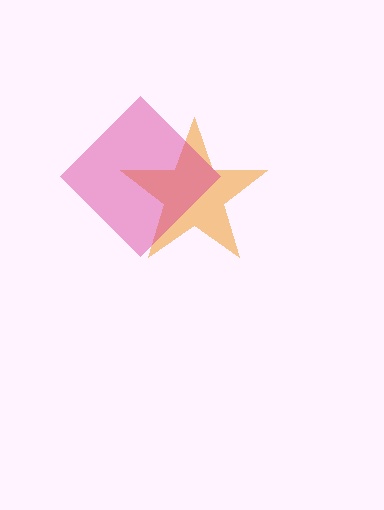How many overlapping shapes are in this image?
There are 2 overlapping shapes in the image.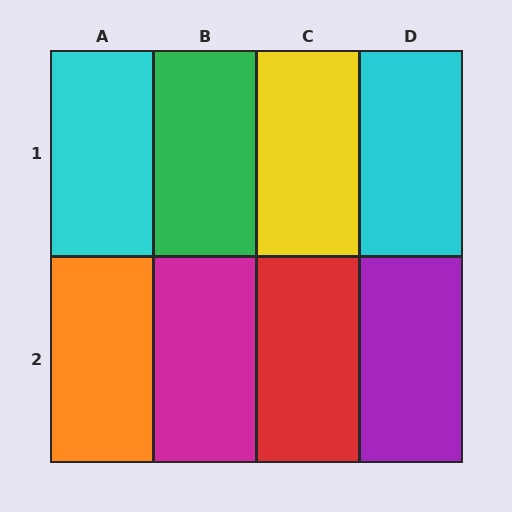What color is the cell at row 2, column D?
Purple.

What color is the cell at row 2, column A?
Orange.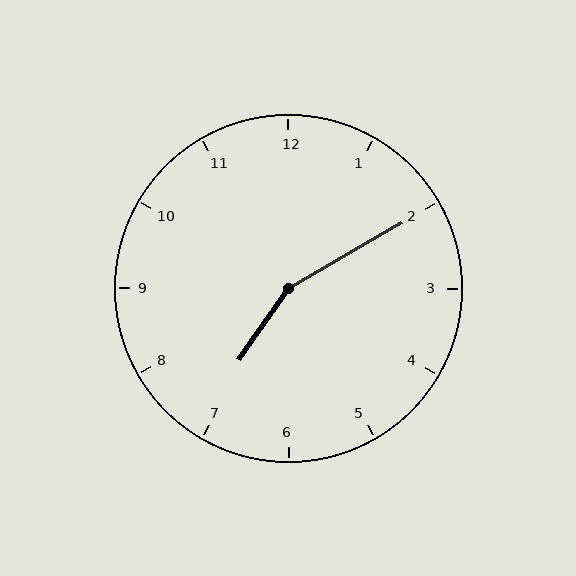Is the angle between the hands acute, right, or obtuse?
It is obtuse.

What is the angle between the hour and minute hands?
Approximately 155 degrees.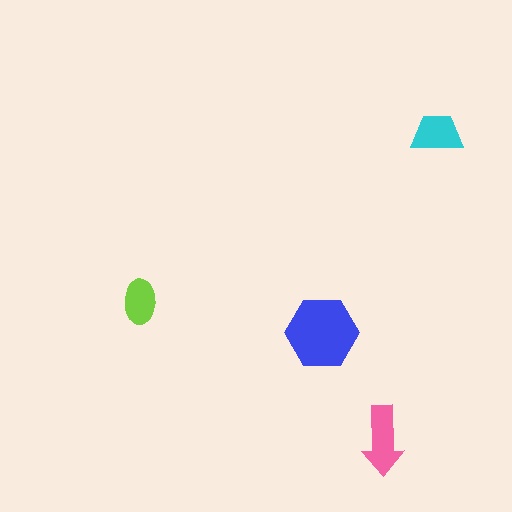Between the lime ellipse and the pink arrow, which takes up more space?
The pink arrow.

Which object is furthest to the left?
The lime ellipse is leftmost.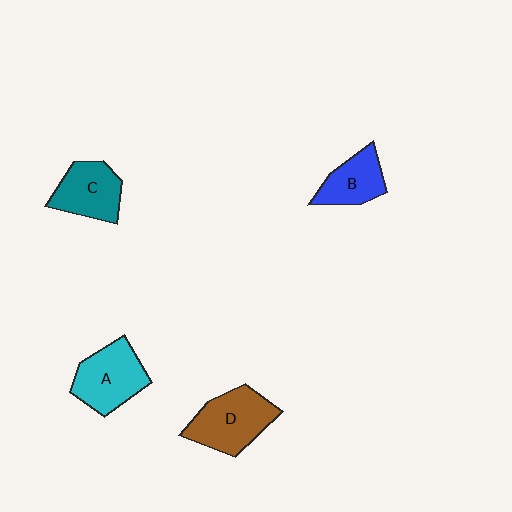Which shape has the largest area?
Shape D (brown).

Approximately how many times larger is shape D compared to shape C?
Approximately 1.2 times.